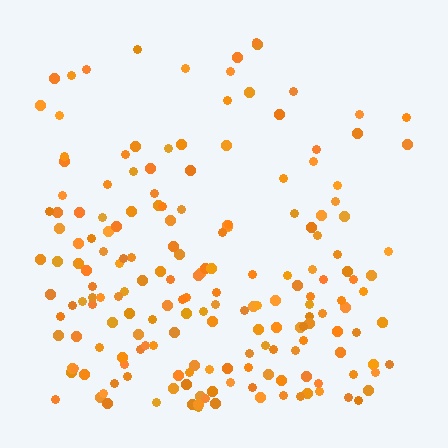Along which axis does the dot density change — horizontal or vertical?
Vertical.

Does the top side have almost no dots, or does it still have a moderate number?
Still a moderate number, just noticeably fewer than the bottom.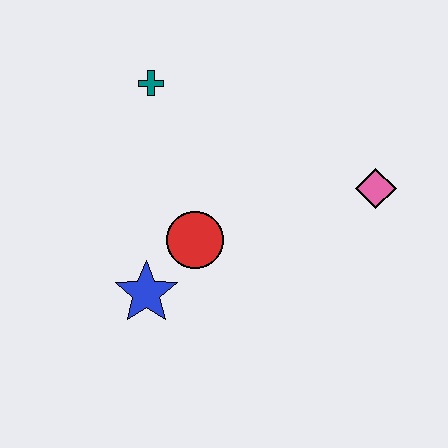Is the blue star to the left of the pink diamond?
Yes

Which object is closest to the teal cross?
The red circle is closest to the teal cross.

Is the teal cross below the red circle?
No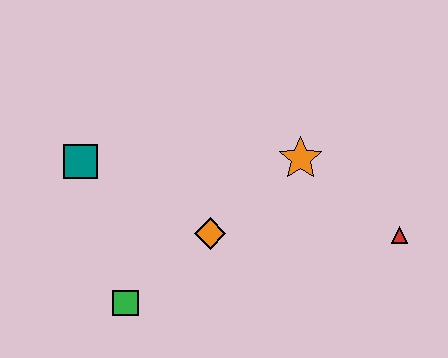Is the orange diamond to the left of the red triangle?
Yes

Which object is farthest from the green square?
The red triangle is farthest from the green square.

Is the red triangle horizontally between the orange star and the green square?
No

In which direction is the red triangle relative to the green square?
The red triangle is to the right of the green square.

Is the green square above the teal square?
No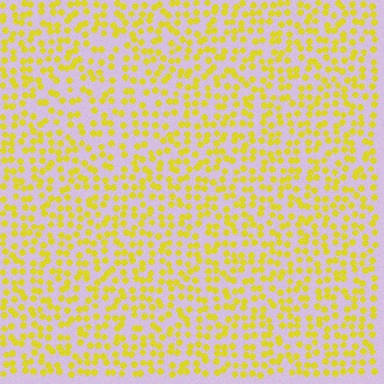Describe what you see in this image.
The image contains small yellow elements arranged at two different densities. A diamond-shaped region is visible where the elements are less densely packed than the surrounding area.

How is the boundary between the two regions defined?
The boundary is defined by a change in element density (approximately 1.4x ratio). All elements are the same color, size, and shape.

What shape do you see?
I see a diamond.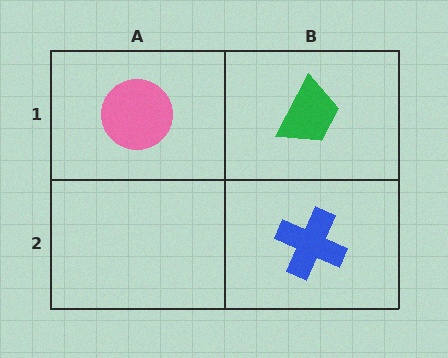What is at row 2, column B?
A blue cross.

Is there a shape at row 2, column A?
No, that cell is empty.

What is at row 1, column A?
A pink circle.